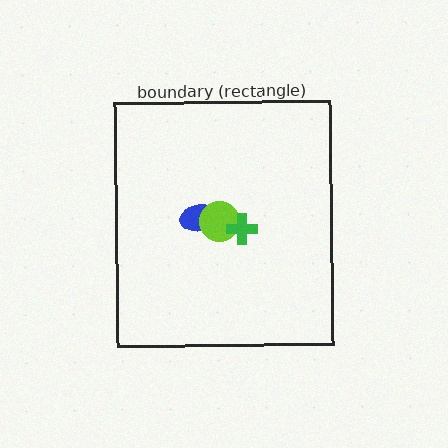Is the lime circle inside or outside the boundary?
Inside.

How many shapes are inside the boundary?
3 inside, 0 outside.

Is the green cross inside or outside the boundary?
Inside.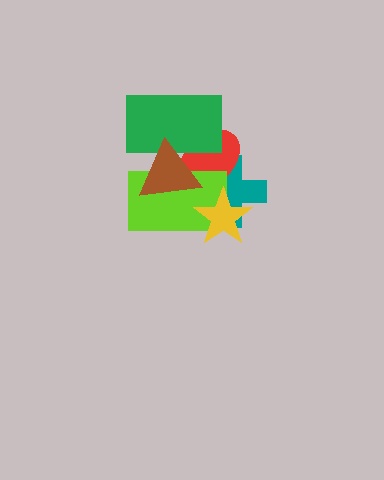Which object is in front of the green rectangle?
The brown triangle is in front of the green rectangle.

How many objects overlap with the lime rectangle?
5 objects overlap with the lime rectangle.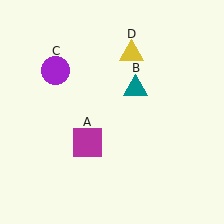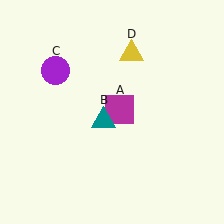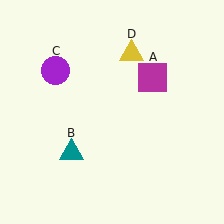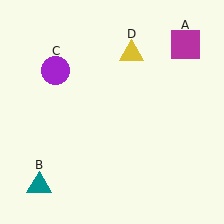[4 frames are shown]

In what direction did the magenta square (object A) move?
The magenta square (object A) moved up and to the right.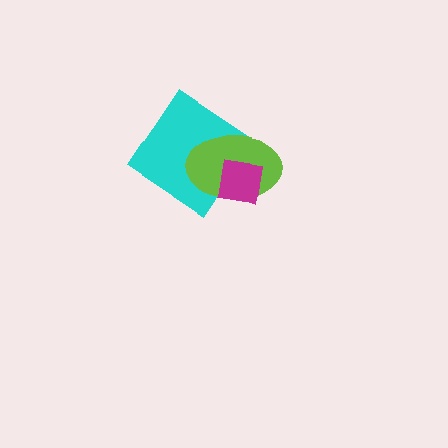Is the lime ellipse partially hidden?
Yes, it is partially covered by another shape.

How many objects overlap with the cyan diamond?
2 objects overlap with the cyan diamond.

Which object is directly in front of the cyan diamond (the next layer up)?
The lime ellipse is directly in front of the cyan diamond.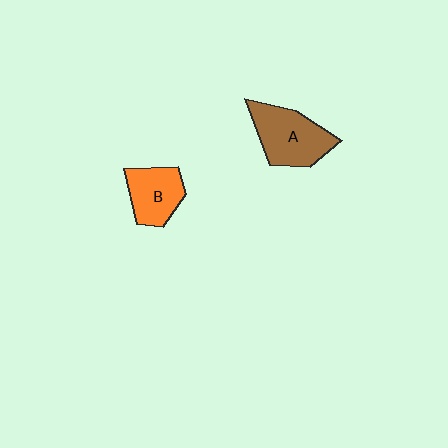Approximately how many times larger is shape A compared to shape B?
Approximately 1.3 times.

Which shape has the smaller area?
Shape B (orange).